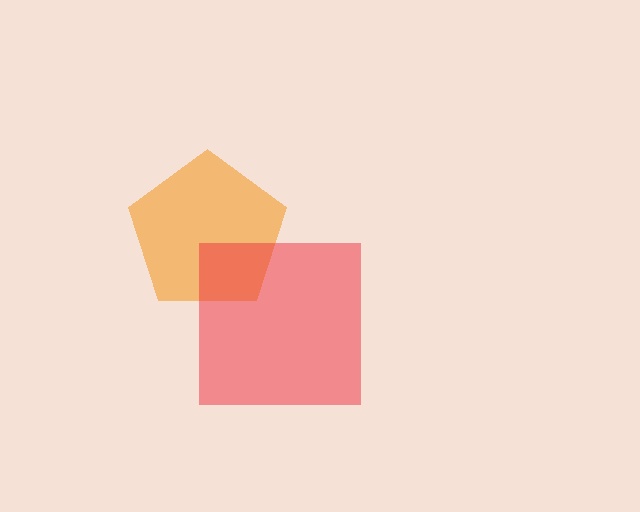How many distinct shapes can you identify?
There are 2 distinct shapes: an orange pentagon, a red square.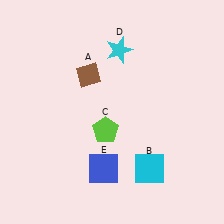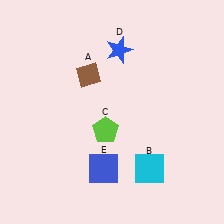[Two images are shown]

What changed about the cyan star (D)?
In Image 1, D is cyan. In Image 2, it changed to blue.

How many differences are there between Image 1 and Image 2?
There is 1 difference between the two images.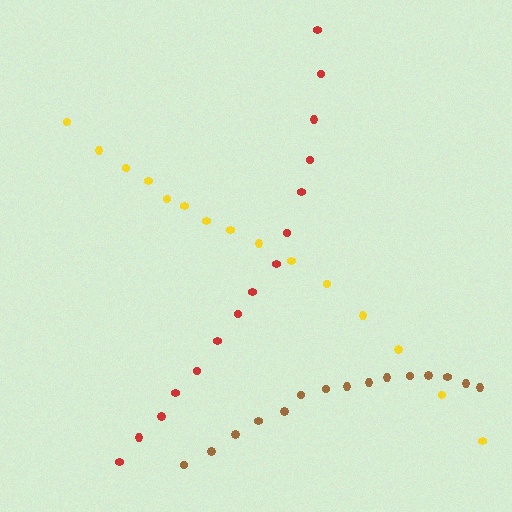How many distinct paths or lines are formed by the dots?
There are 3 distinct paths.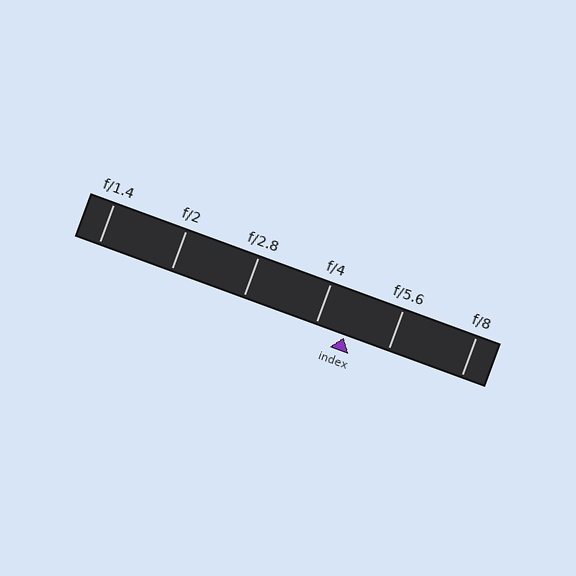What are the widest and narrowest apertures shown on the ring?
The widest aperture shown is f/1.4 and the narrowest is f/8.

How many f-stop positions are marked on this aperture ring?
There are 6 f-stop positions marked.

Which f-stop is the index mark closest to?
The index mark is closest to f/4.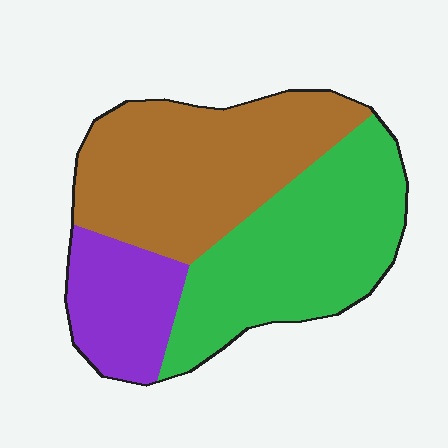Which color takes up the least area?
Purple, at roughly 20%.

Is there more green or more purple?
Green.